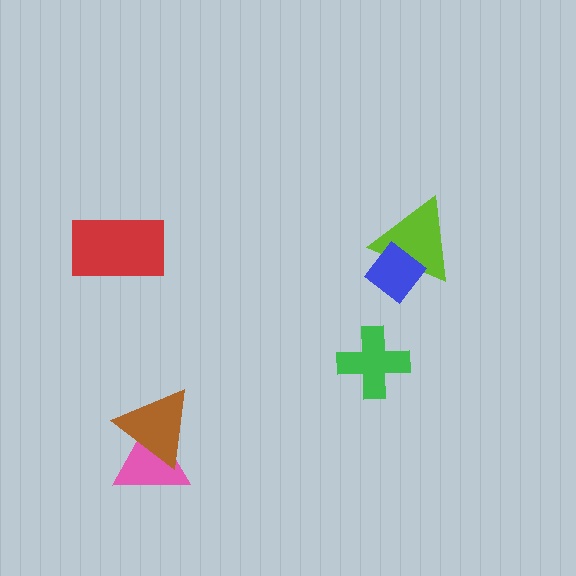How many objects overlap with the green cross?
0 objects overlap with the green cross.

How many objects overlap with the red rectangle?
0 objects overlap with the red rectangle.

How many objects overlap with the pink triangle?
1 object overlaps with the pink triangle.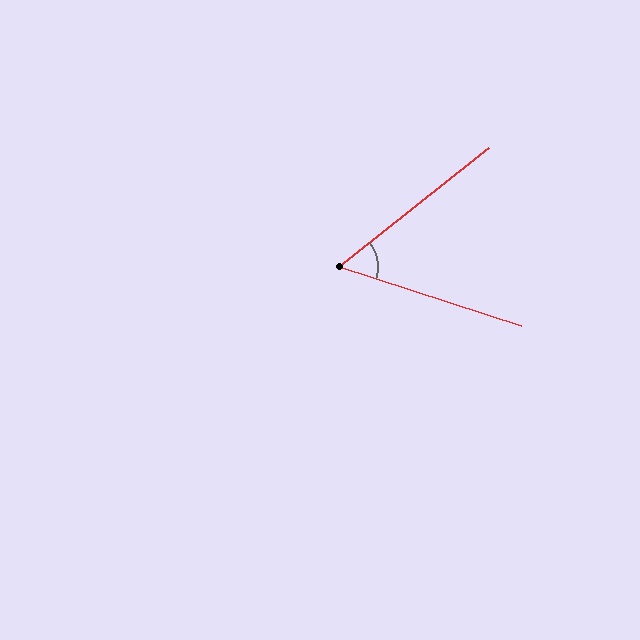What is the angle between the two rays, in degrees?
Approximately 56 degrees.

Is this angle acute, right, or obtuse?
It is acute.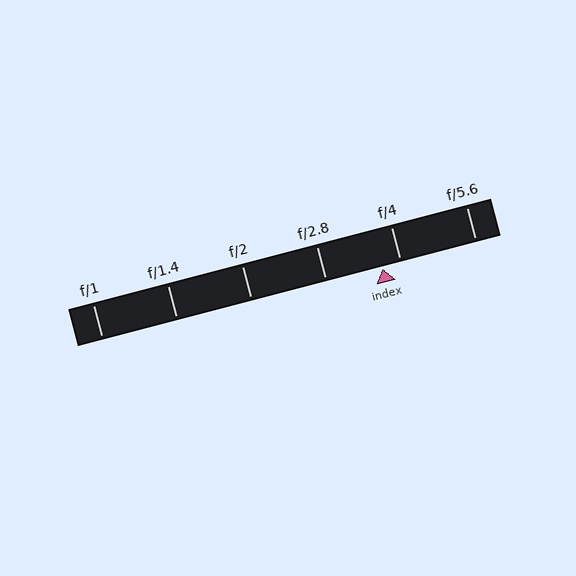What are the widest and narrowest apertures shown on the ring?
The widest aperture shown is f/1 and the narrowest is f/5.6.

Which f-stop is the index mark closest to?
The index mark is closest to f/4.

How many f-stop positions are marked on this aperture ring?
There are 6 f-stop positions marked.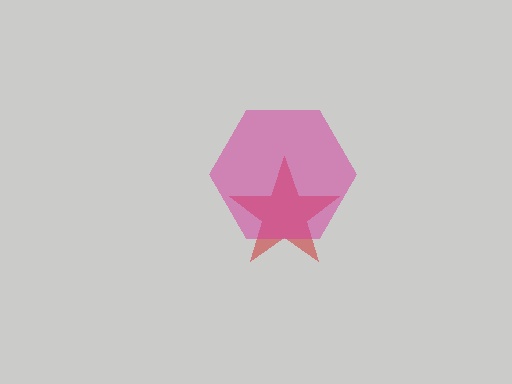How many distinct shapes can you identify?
There are 2 distinct shapes: a red star, a magenta hexagon.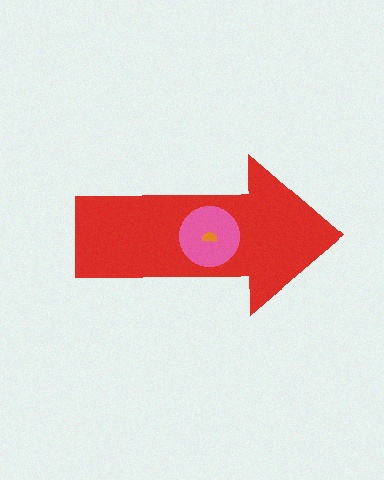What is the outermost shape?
The red arrow.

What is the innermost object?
The orange semicircle.